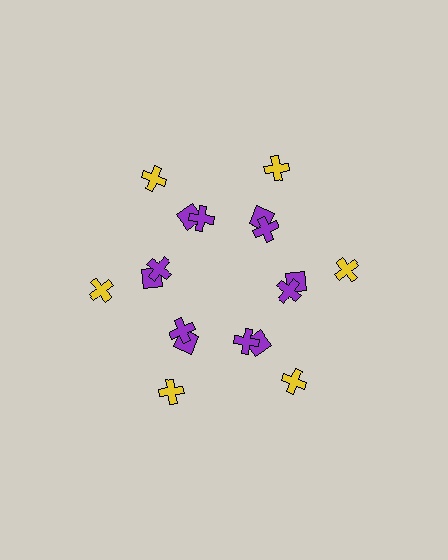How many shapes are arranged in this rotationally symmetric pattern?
There are 18 shapes, arranged in 6 groups of 3.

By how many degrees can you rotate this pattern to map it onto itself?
The pattern maps onto itself every 60 degrees of rotation.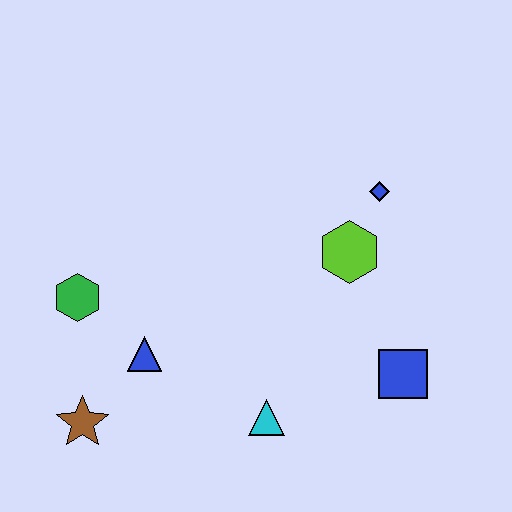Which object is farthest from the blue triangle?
The blue diamond is farthest from the blue triangle.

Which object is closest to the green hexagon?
The blue triangle is closest to the green hexagon.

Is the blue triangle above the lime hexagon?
No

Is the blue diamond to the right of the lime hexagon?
Yes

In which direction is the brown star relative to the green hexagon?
The brown star is below the green hexagon.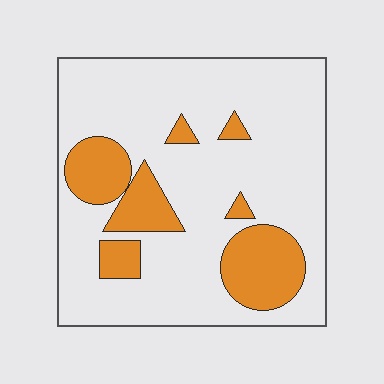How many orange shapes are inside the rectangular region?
7.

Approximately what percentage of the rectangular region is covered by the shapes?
Approximately 20%.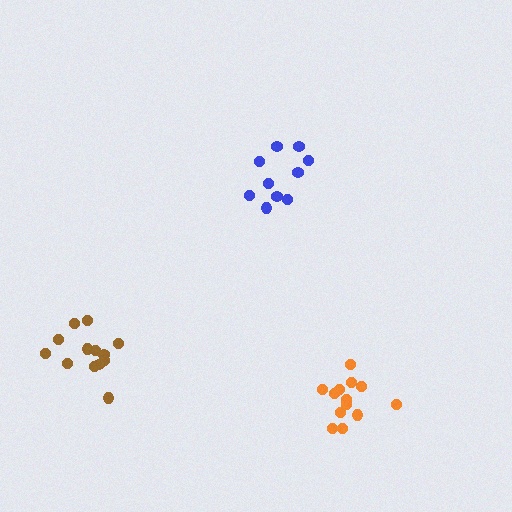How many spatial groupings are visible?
There are 3 spatial groupings.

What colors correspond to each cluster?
The clusters are colored: blue, brown, orange.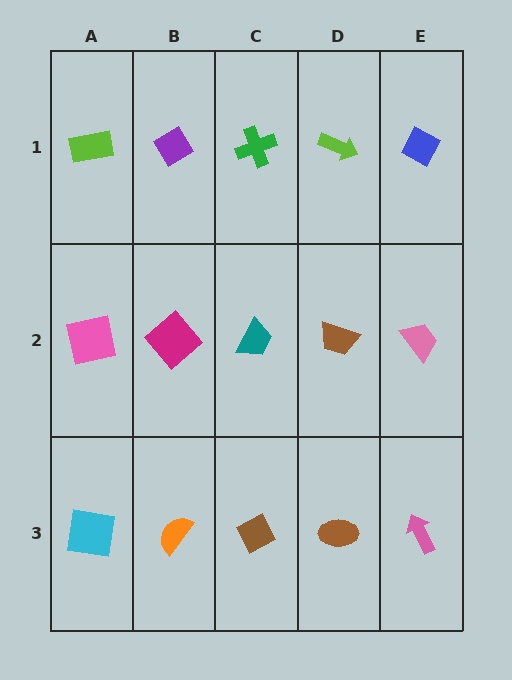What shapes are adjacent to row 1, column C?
A teal trapezoid (row 2, column C), a purple diamond (row 1, column B), a lime arrow (row 1, column D).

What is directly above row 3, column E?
A pink trapezoid.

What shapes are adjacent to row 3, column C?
A teal trapezoid (row 2, column C), an orange semicircle (row 3, column B), a brown ellipse (row 3, column D).